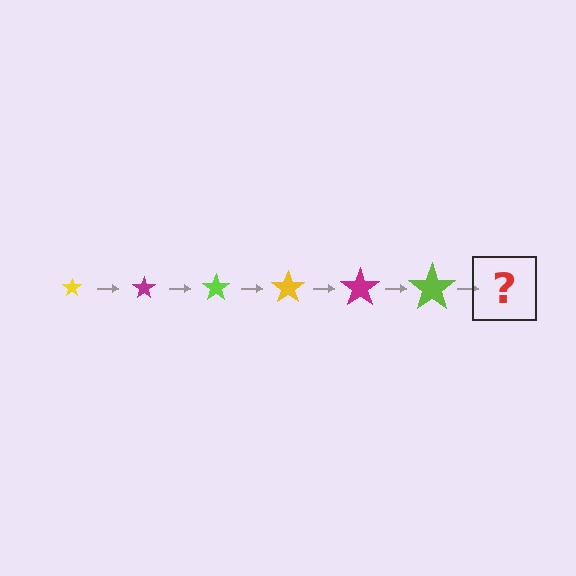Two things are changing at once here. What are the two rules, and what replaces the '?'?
The two rules are that the star grows larger each step and the color cycles through yellow, magenta, and lime. The '?' should be a yellow star, larger than the previous one.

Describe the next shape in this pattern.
It should be a yellow star, larger than the previous one.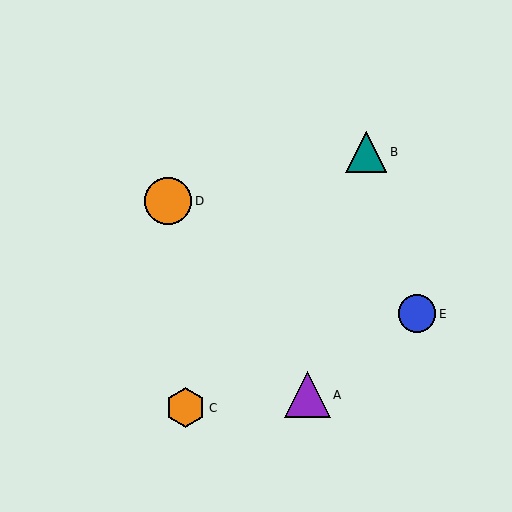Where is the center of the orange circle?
The center of the orange circle is at (168, 201).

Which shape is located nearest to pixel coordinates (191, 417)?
The orange hexagon (labeled C) at (186, 408) is nearest to that location.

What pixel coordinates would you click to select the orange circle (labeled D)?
Click at (168, 201) to select the orange circle D.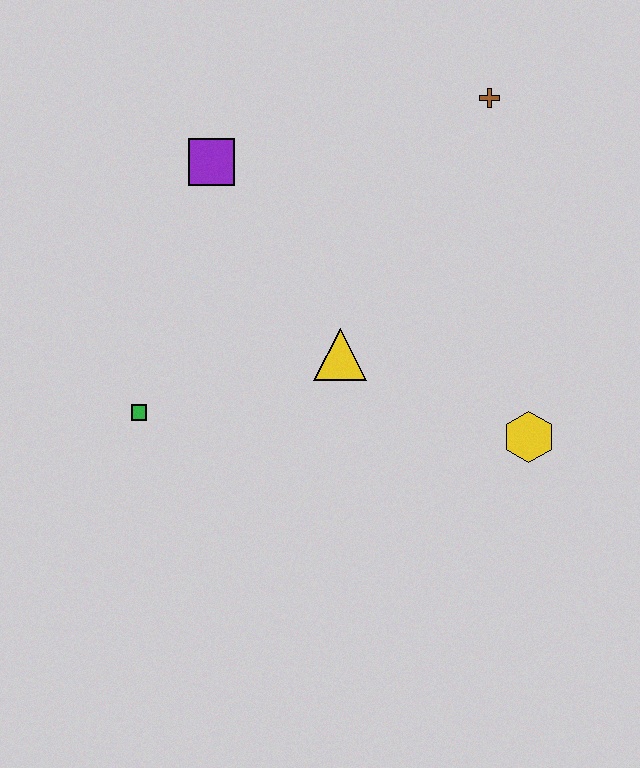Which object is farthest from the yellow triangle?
The brown cross is farthest from the yellow triangle.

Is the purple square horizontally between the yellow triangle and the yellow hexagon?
No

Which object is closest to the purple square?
The yellow triangle is closest to the purple square.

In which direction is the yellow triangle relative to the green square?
The yellow triangle is to the right of the green square.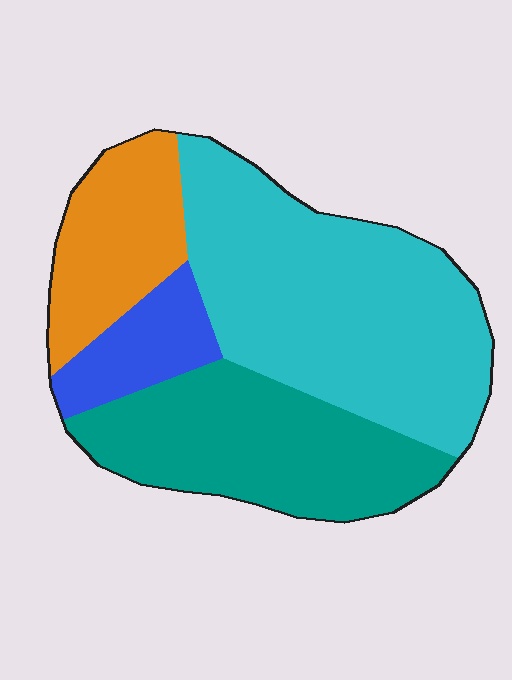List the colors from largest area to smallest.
From largest to smallest: cyan, teal, orange, blue.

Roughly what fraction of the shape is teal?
Teal covers 29% of the shape.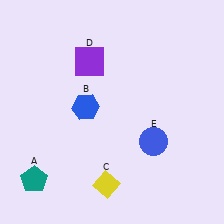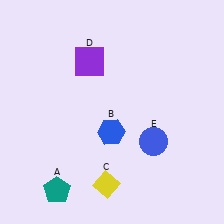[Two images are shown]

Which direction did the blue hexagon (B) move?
The blue hexagon (B) moved right.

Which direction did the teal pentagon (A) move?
The teal pentagon (A) moved right.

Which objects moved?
The objects that moved are: the teal pentagon (A), the blue hexagon (B).